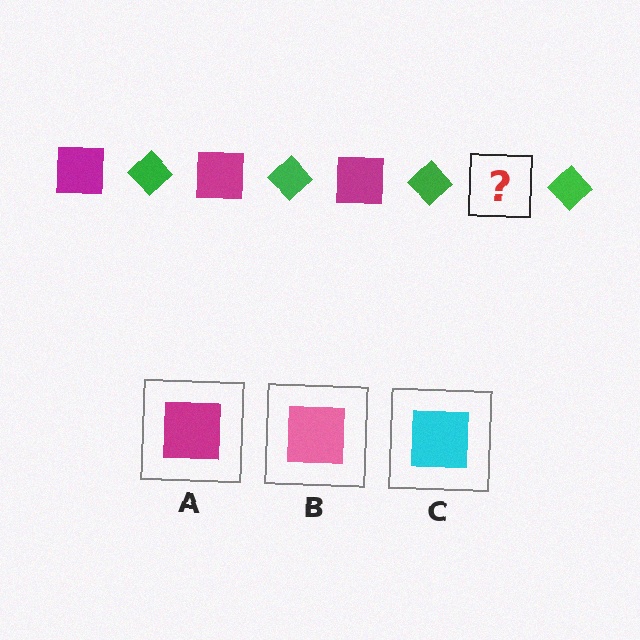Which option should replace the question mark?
Option A.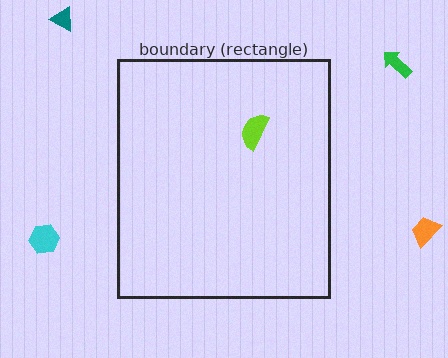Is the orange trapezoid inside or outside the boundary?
Outside.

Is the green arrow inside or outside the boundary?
Outside.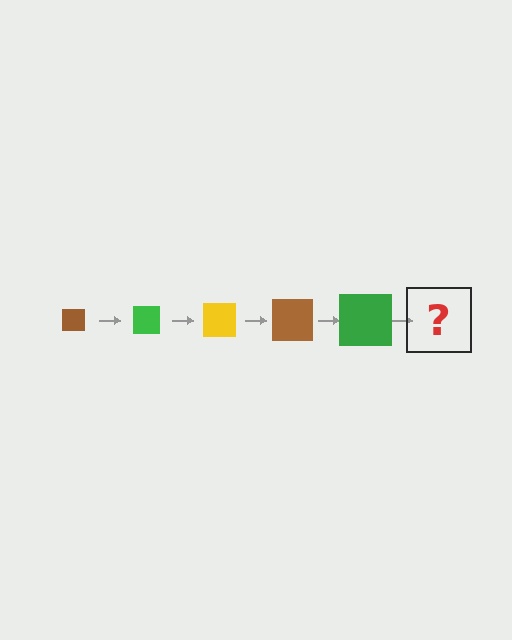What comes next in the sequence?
The next element should be a yellow square, larger than the previous one.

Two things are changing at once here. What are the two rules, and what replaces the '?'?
The two rules are that the square grows larger each step and the color cycles through brown, green, and yellow. The '?' should be a yellow square, larger than the previous one.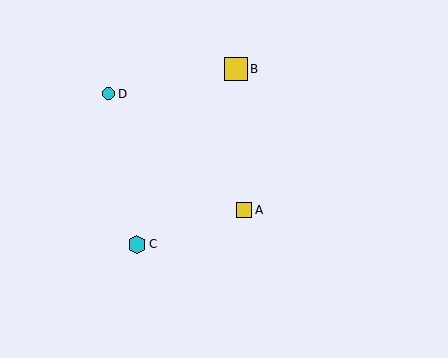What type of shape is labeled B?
Shape B is a yellow square.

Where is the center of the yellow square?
The center of the yellow square is at (244, 210).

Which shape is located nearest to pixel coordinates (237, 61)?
The yellow square (labeled B) at (236, 69) is nearest to that location.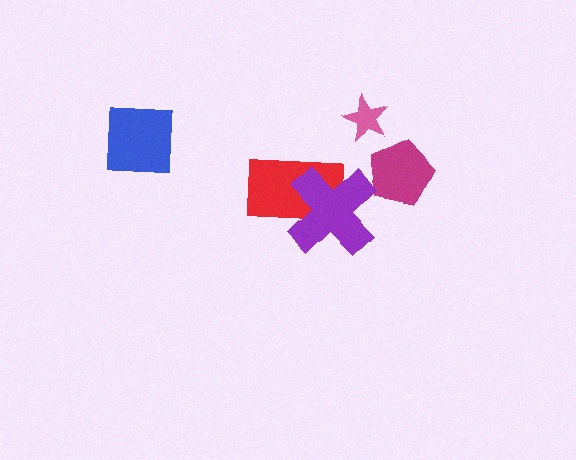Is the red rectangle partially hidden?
Yes, it is partially covered by another shape.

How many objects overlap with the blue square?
0 objects overlap with the blue square.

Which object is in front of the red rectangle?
The purple cross is in front of the red rectangle.